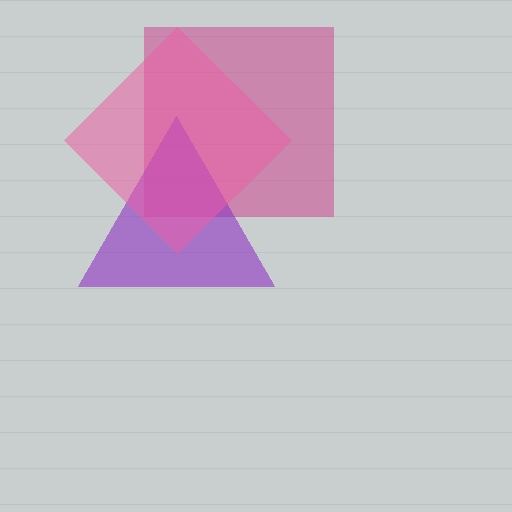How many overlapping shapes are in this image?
There are 3 overlapping shapes in the image.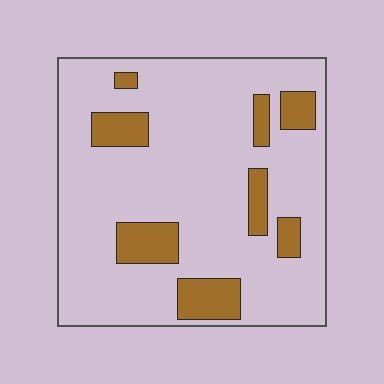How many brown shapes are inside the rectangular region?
8.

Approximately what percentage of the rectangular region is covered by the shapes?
Approximately 15%.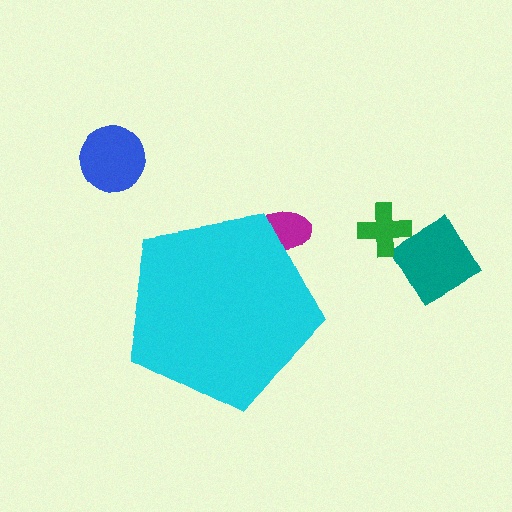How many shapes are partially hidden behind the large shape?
1 shape is partially hidden.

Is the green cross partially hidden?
No, the green cross is fully visible.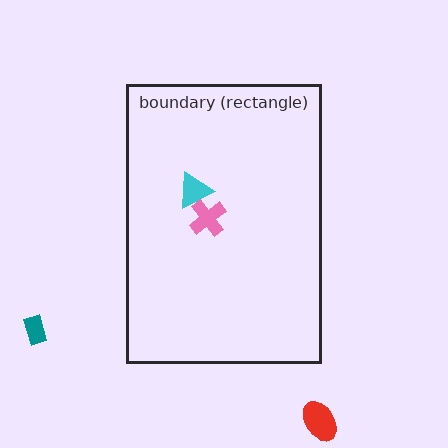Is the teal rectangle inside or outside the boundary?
Outside.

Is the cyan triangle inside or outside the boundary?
Inside.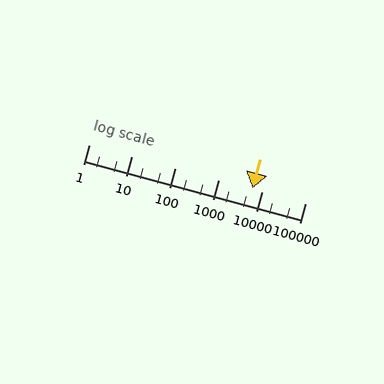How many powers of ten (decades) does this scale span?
The scale spans 5 decades, from 1 to 100000.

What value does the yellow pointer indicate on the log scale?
The pointer indicates approximately 6100.